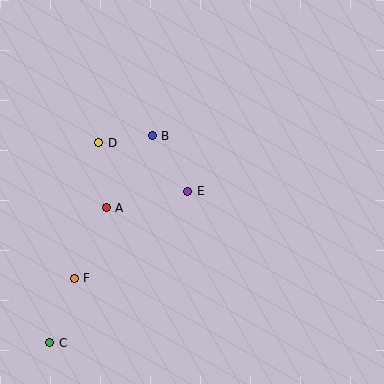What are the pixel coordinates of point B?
Point B is at (152, 136).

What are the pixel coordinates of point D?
Point D is at (99, 143).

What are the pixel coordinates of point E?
Point E is at (188, 191).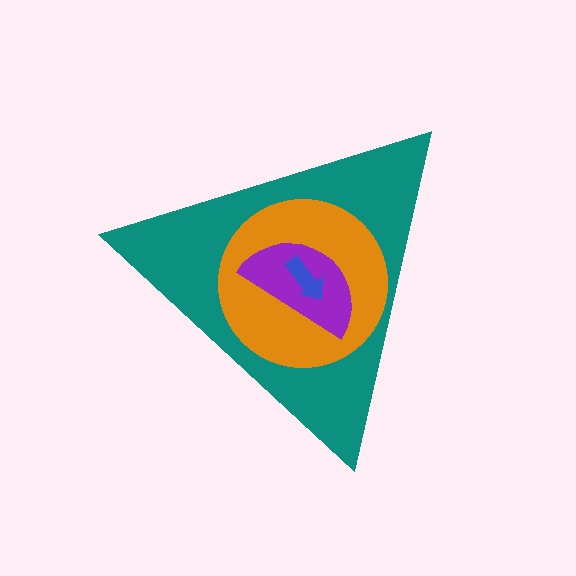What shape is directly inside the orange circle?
The purple semicircle.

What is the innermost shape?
The blue arrow.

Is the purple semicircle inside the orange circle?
Yes.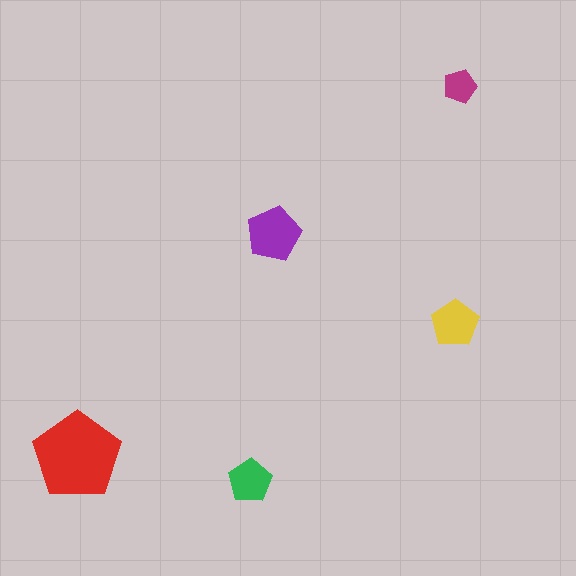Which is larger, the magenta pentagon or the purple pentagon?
The purple one.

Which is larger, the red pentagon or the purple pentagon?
The red one.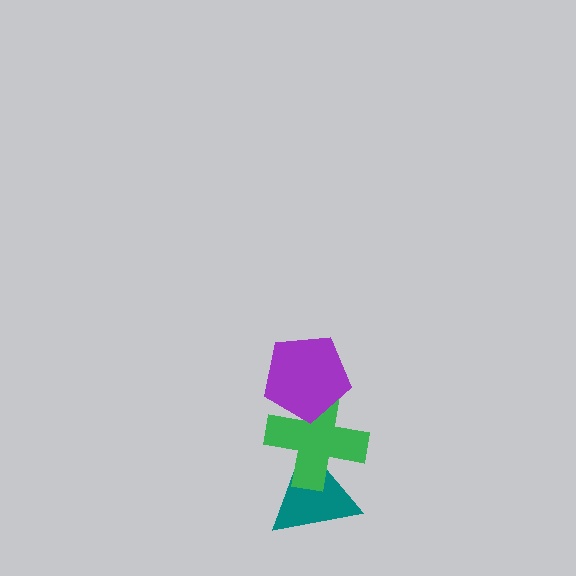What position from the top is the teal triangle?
The teal triangle is 3rd from the top.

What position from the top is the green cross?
The green cross is 2nd from the top.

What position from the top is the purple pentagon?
The purple pentagon is 1st from the top.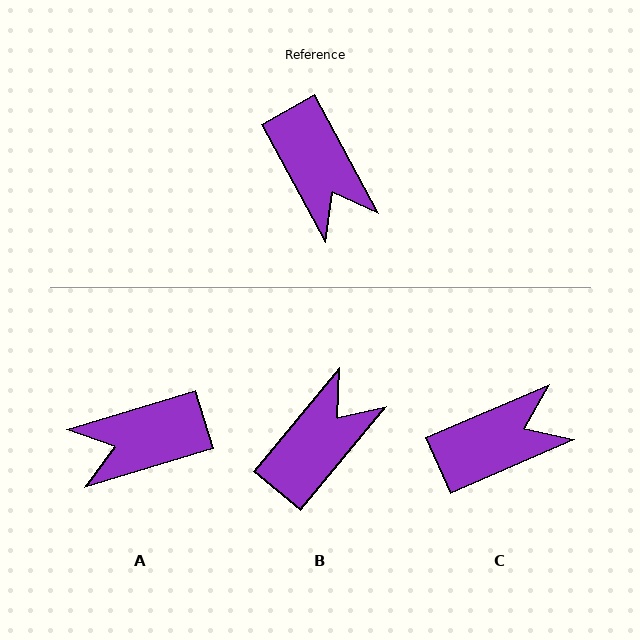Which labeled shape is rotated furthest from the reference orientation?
B, about 112 degrees away.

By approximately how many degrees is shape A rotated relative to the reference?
Approximately 102 degrees clockwise.